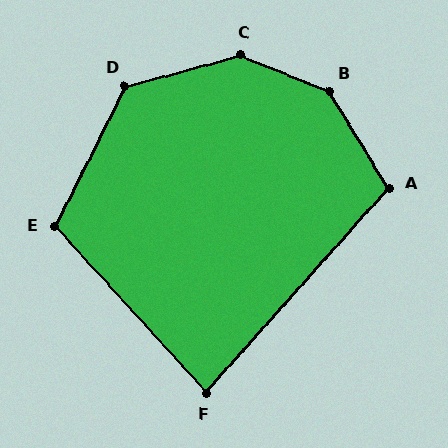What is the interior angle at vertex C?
Approximately 143 degrees (obtuse).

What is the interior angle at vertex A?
Approximately 106 degrees (obtuse).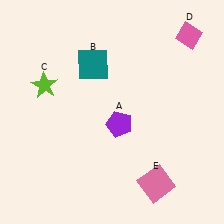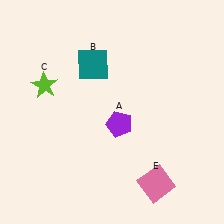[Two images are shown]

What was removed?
The pink diamond (D) was removed in Image 2.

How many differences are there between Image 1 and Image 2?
There is 1 difference between the two images.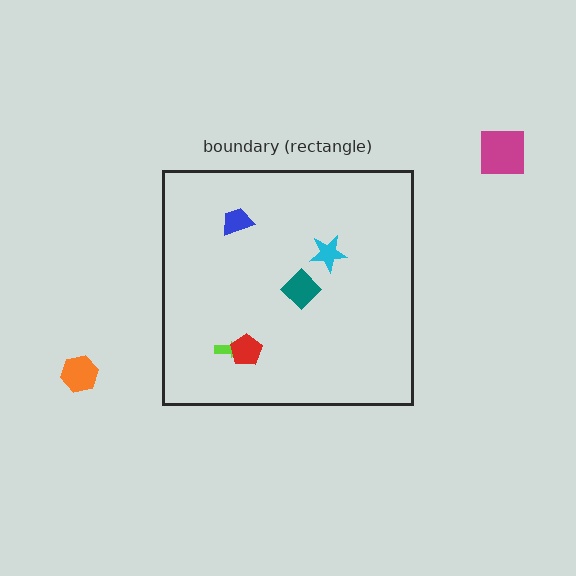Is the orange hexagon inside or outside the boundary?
Outside.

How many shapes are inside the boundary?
5 inside, 2 outside.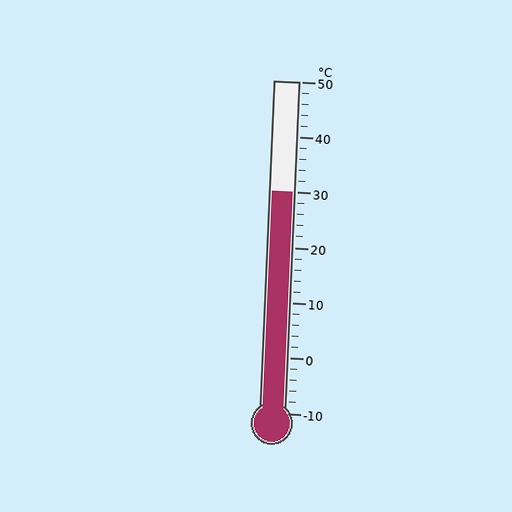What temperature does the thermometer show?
The thermometer shows approximately 30°C.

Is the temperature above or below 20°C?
The temperature is above 20°C.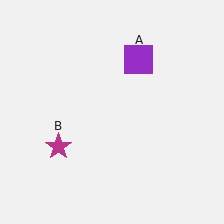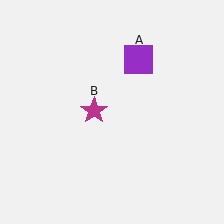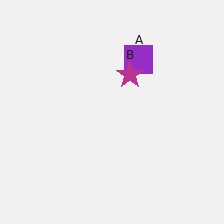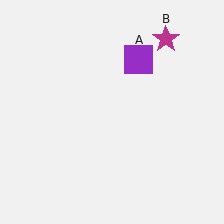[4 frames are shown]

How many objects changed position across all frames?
1 object changed position: magenta star (object B).